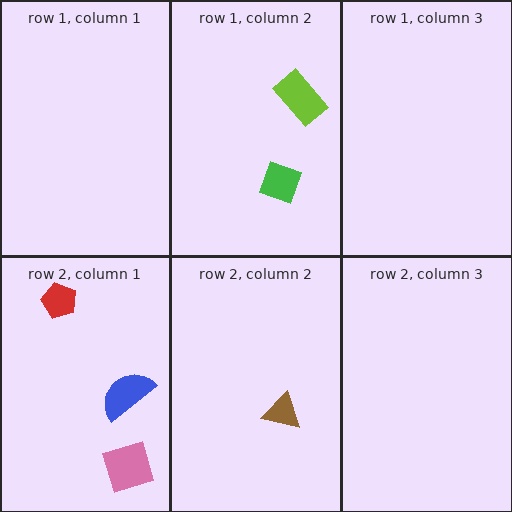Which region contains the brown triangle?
The row 2, column 2 region.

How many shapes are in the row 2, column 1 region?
3.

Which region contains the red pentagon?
The row 2, column 1 region.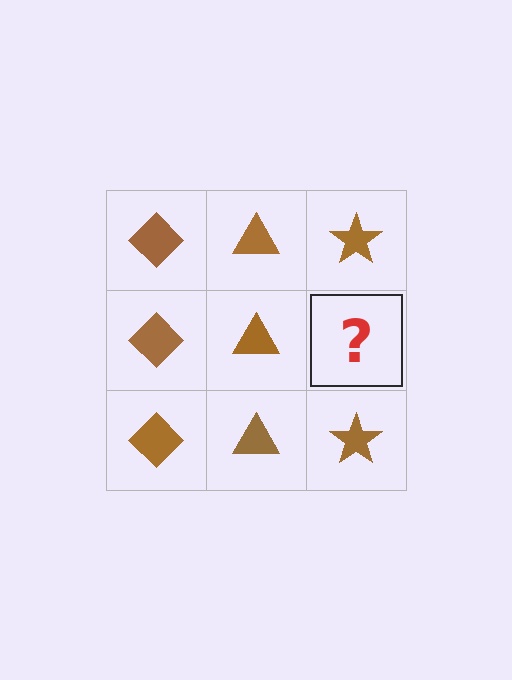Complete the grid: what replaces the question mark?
The question mark should be replaced with a brown star.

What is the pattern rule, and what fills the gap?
The rule is that each column has a consistent shape. The gap should be filled with a brown star.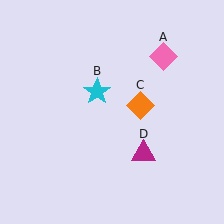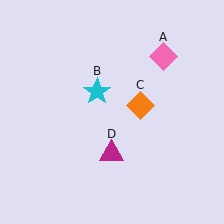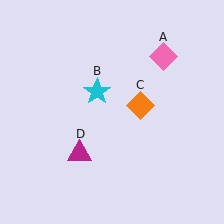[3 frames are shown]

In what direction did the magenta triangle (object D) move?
The magenta triangle (object D) moved left.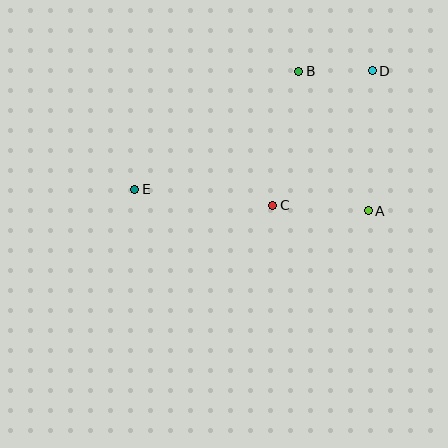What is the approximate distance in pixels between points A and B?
The distance between A and B is approximately 156 pixels.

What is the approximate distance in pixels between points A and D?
The distance between A and D is approximately 140 pixels.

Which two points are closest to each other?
Points B and D are closest to each other.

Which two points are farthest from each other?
Points D and E are farthest from each other.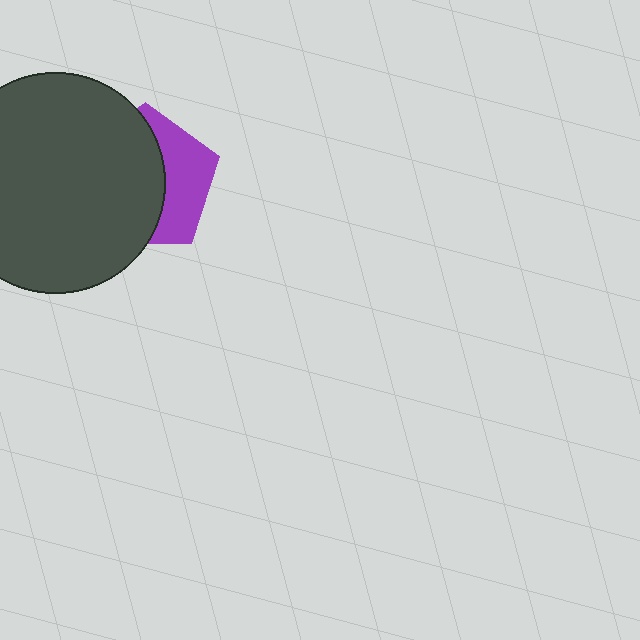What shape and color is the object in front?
The object in front is a dark gray circle.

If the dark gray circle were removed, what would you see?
You would see the complete purple pentagon.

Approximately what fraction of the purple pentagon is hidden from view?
Roughly 62% of the purple pentagon is hidden behind the dark gray circle.